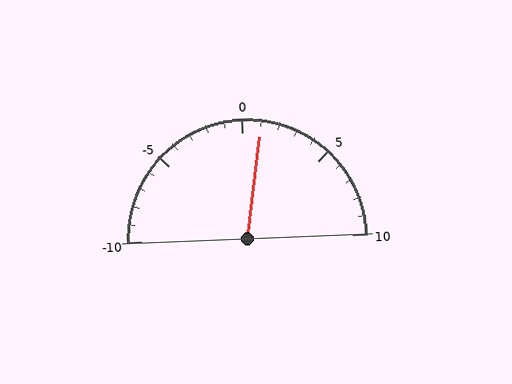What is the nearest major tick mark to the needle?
The nearest major tick mark is 0.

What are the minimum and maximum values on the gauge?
The gauge ranges from -10 to 10.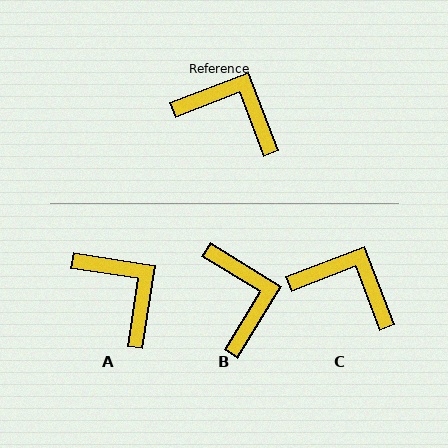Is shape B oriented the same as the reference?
No, it is off by about 52 degrees.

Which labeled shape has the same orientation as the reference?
C.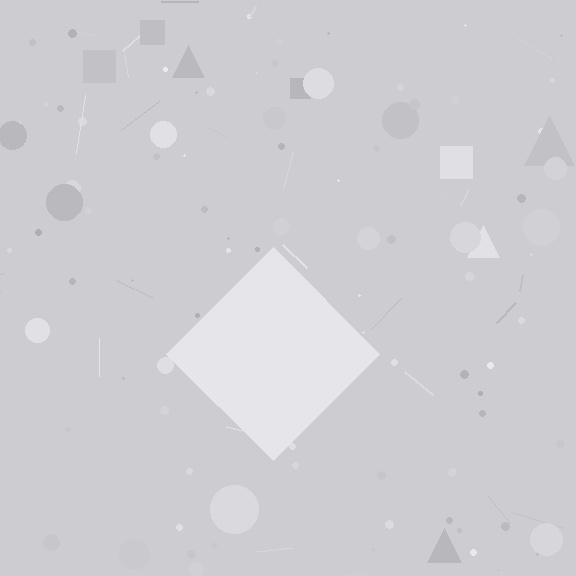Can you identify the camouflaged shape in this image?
The camouflaged shape is a diamond.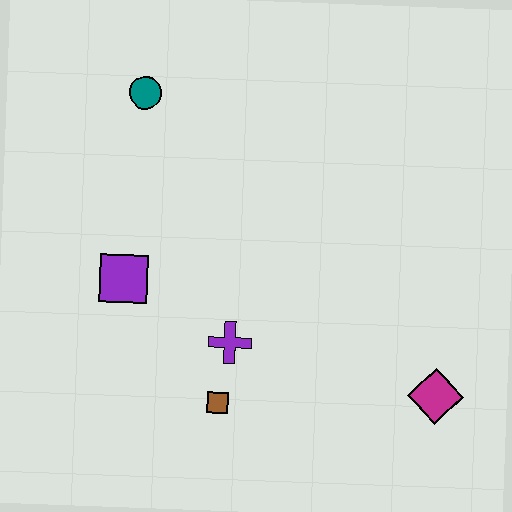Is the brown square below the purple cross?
Yes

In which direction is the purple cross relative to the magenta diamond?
The purple cross is to the left of the magenta diamond.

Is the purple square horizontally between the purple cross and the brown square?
No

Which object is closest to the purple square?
The purple cross is closest to the purple square.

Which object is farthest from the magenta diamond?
The teal circle is farthest from the magenta diamond.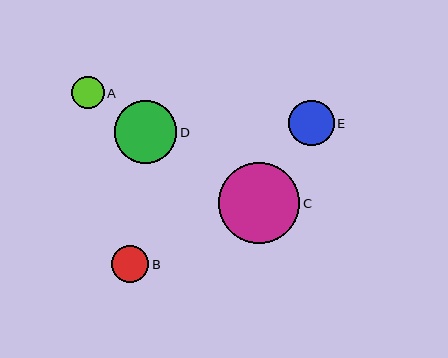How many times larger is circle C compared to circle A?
Circle C is approximately 2.5 times the size of circle A.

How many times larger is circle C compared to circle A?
Circle C is approximately 2.5 times the size of circle A.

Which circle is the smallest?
Circle A is the smallest with a size of approximately 33 pixels.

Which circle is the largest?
Circle C is the largest with a size of approximately 81 pixels.